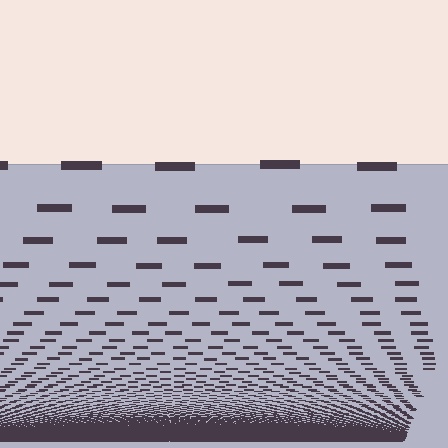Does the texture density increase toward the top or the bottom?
Density increases toward the bottom.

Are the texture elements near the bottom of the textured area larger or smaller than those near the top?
Smaller. The gradient is inverted — elements near the bottom are smaller and denser.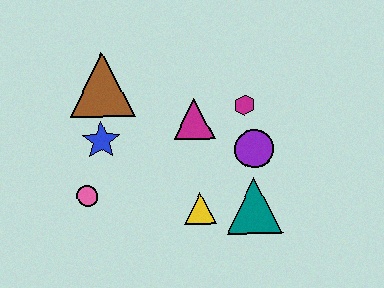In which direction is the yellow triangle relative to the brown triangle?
The yellow triangle is below the brown triangle.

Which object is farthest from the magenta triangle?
The pink circle is farthest from the magenta triangle.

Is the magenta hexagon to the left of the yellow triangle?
No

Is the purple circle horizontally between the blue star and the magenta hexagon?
No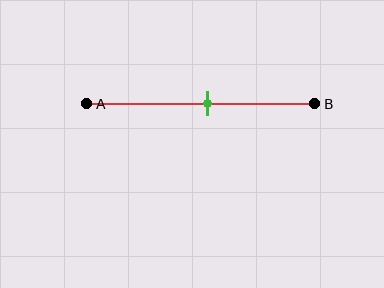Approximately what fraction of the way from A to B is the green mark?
The green mark is approximately 55% of the way from A to B.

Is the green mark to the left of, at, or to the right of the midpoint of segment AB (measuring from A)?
The green mark is to the right of the midpoint of segment AB.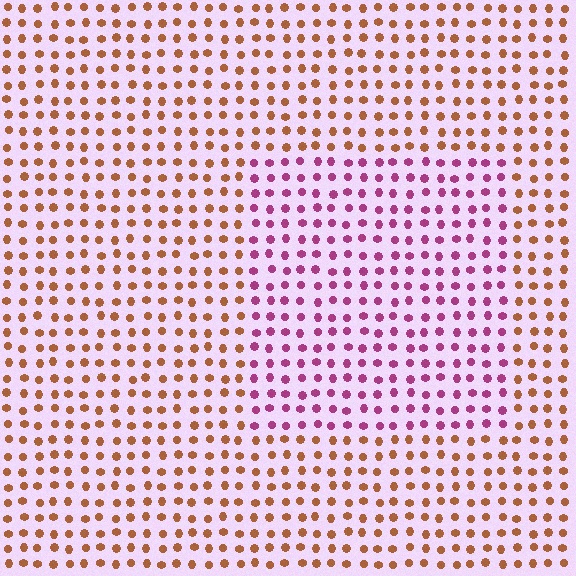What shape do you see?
I see a rectangle.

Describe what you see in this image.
The image is filled with small brown elements in a uniform arrangement. A rectangle-shaped region is visible where the elements are tinted to a slightly different hue, forming a subtle color boundary.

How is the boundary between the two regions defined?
The boundary is defined purely by a slight shift in hue (about 61 degrees). Spacing, size, and orientation are identical on both sides.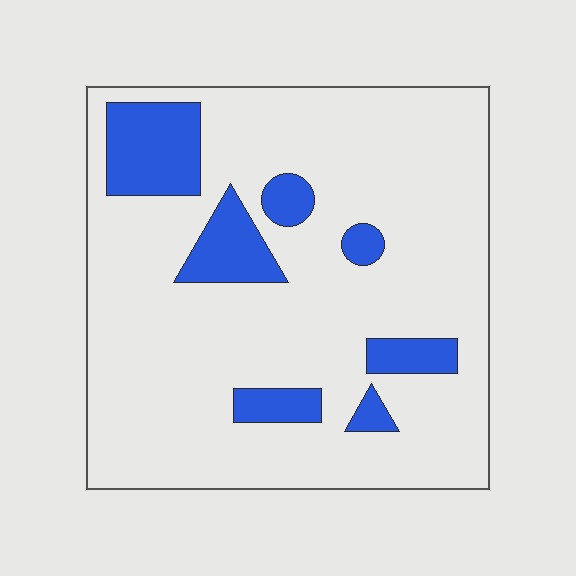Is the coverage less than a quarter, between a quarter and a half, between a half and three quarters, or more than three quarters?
Less than a quarter.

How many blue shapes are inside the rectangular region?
7.